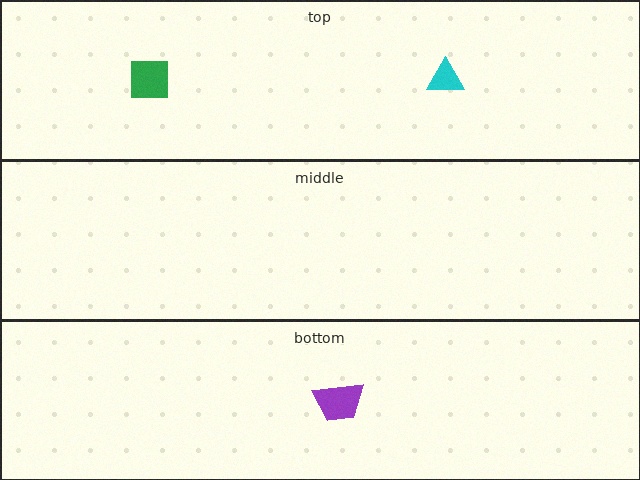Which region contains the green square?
The top region.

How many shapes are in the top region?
2.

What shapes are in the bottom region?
The purple trapezoid.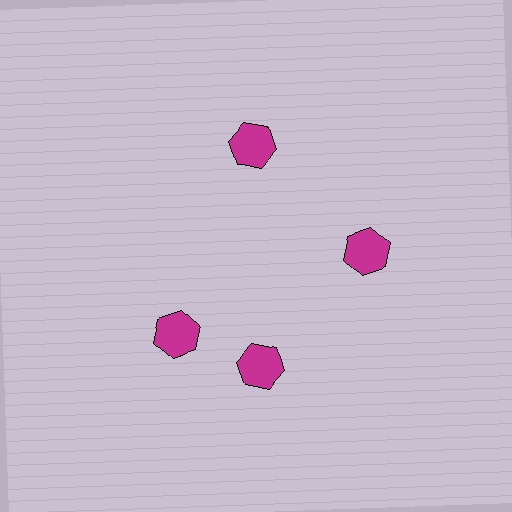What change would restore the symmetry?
The symmetry would be restored by rotating it back into even spacing with its neighbors so that all 4 hexagons sit at equal angles and equal distance from the center.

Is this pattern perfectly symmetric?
No. The 4 magenta hexagons are arranged in a ring, but one element near the 9 o'clock position is rotated out of alignment along the ring, breaking the 4-fold rotational symmetry.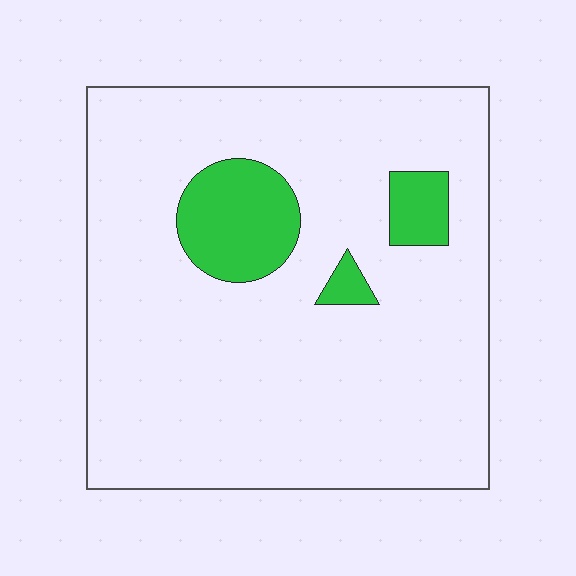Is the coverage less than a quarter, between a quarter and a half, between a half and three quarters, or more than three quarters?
Less than a quarter.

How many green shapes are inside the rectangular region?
3.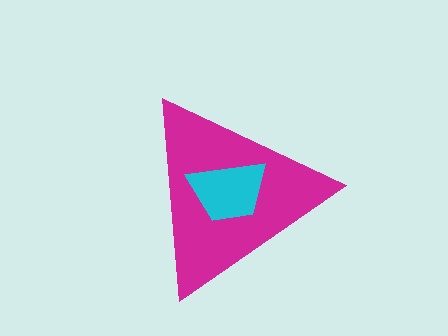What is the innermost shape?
The cyan trapezoid.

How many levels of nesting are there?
2.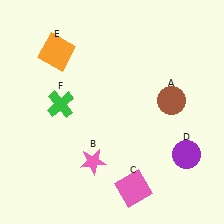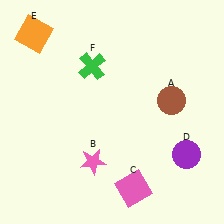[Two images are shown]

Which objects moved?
The objects that moved are: the orange square (E), the green cross (F).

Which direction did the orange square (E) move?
The orange square (E) moved left.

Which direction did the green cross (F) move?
The green cross (F) moved up.